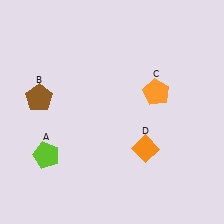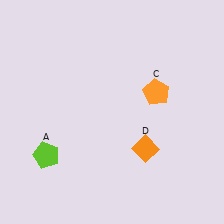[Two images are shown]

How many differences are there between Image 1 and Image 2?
There is 1 difference between the two images.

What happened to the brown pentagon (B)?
The brown pentagon (B) was removed in Image 2. It was in the top-left area of Image 1.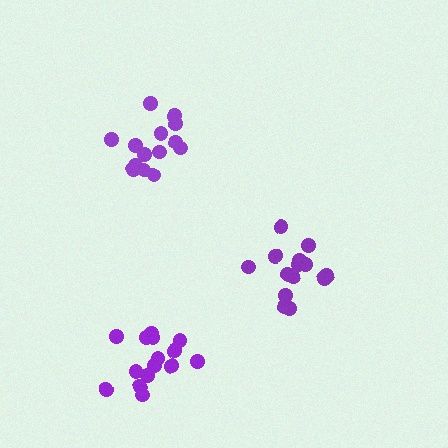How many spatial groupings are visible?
There are 3 spatial groupings.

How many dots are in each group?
Group 1: 14 dots, Group 2: 14 dots, Group 3: 15 dots (43 total).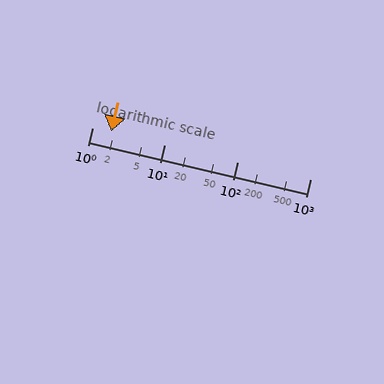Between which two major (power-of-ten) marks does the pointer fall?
The pointer is between 1 and 10.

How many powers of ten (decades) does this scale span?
The scale spans 3 decades, from 1 to 1000.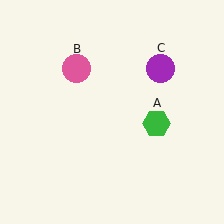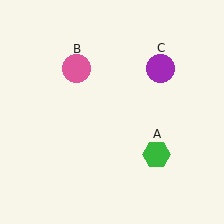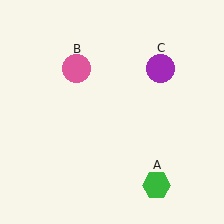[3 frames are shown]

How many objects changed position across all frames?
1 object changed position: green hexagon (object A).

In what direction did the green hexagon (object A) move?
The green hexagon (object A) moved down.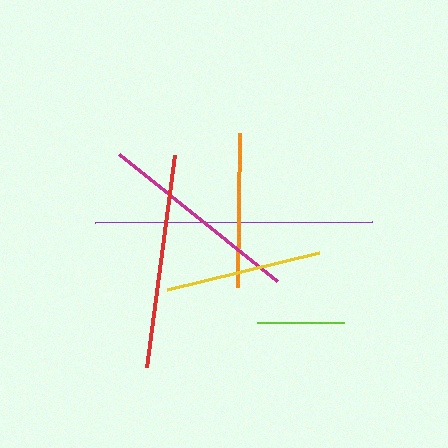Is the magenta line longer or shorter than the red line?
The red line is longer than the magenta line.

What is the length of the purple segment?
The purple segment is approximately 277 pixels long.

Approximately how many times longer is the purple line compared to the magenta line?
The purple line is approximately 1.4 times the length of the magenta line.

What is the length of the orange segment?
The orange segment is approximately 154 pixels long.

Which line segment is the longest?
The purple line is the longest at approximately 277 pixels.